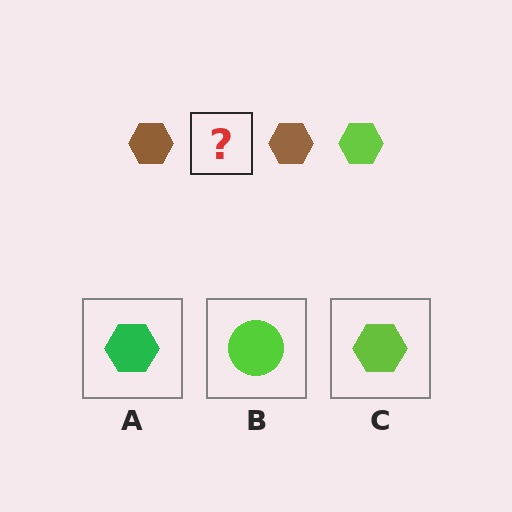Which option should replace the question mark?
Option C.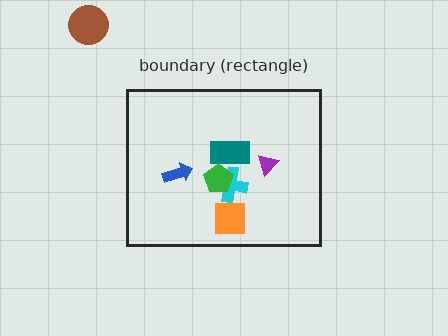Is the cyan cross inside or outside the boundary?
Inside.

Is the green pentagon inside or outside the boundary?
Inside.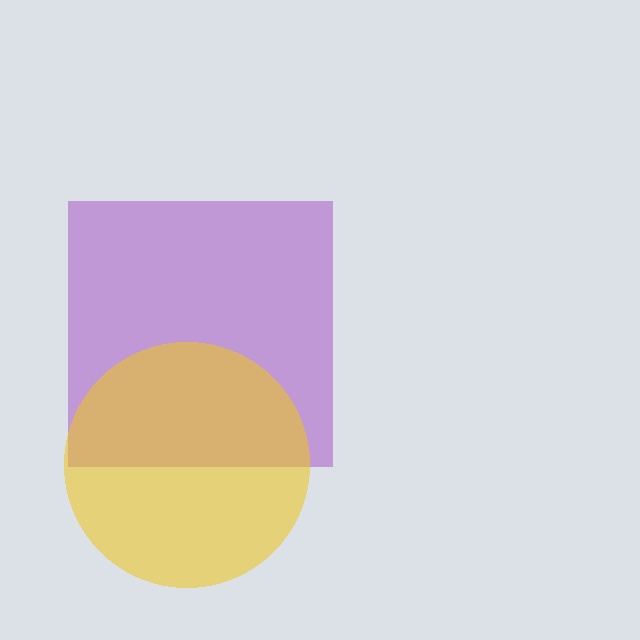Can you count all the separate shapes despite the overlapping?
Yes, there are 2 separate shapes.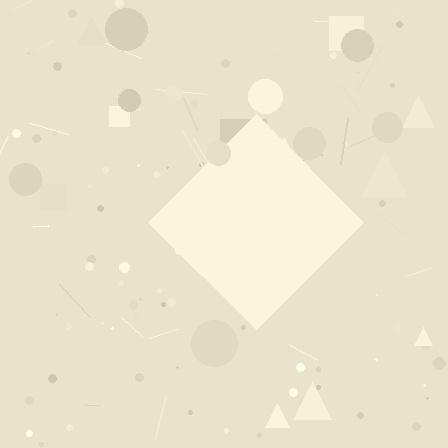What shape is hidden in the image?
A diamond is hidden in the image.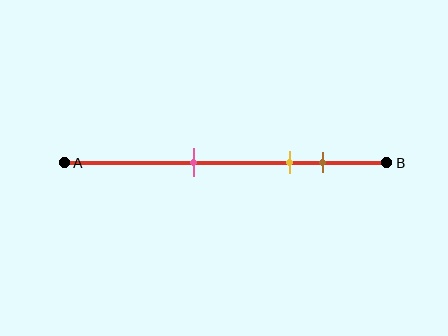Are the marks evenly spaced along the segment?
No, the marks are not evenly spaced.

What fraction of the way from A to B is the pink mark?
The pink mark is approximately 40% (0.4) of the way from A to B.